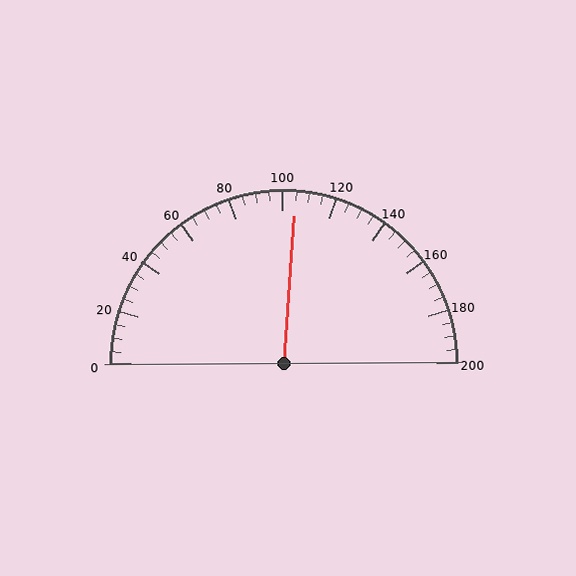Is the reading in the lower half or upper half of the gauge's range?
The reading is in the upper half of the range (0 to 200).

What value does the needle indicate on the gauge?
The needle indicates approximately 105.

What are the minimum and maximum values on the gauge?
The gauge ranges from 0 to 200.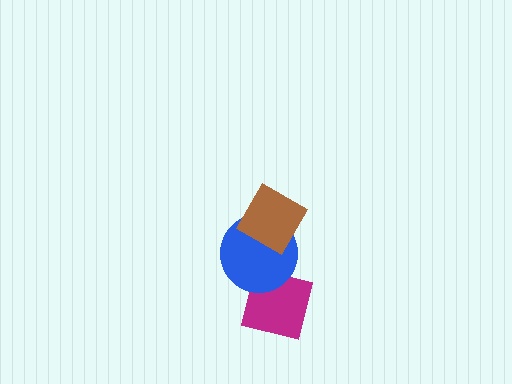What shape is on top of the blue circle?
The brown diamond is on top of the blue circle.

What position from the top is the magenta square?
The magenta square is 3rd from the top.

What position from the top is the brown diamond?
The brown diamond is 1st from the top.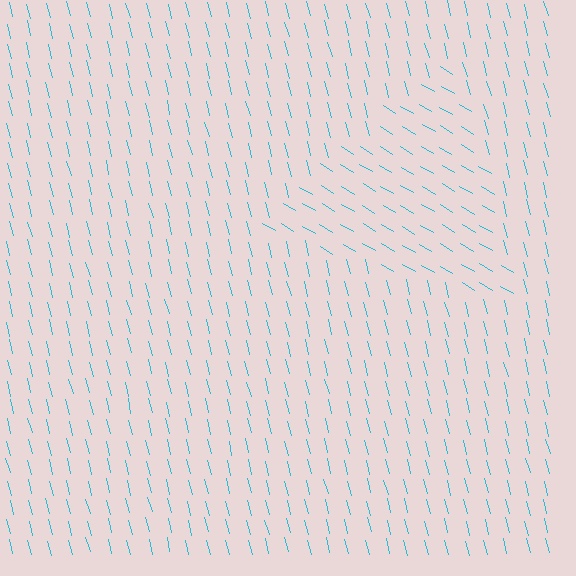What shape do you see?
I see a triangle.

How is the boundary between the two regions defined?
The boundary is defined purely by a change in line orientation (approximately 45 degrees difference). All lines are the same color and thickness.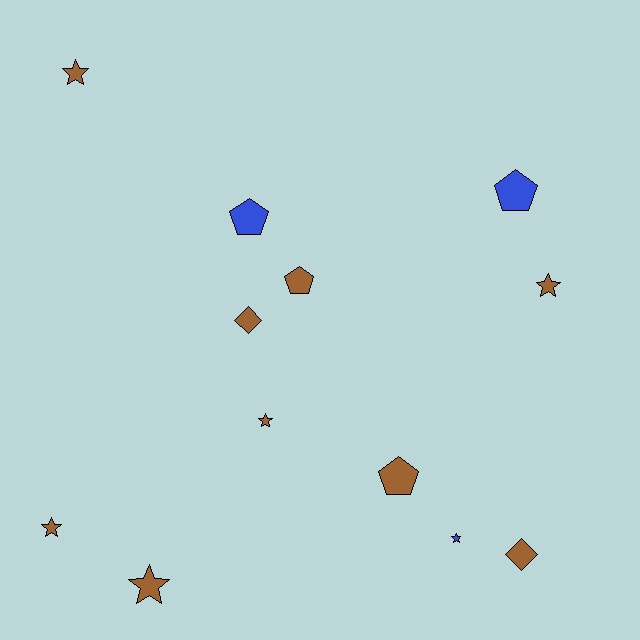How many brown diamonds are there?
There are 2 brown diamonds.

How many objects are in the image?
There are 12 objects.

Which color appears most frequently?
Brown, with 9 objects.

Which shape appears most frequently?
Star, with 6 objects.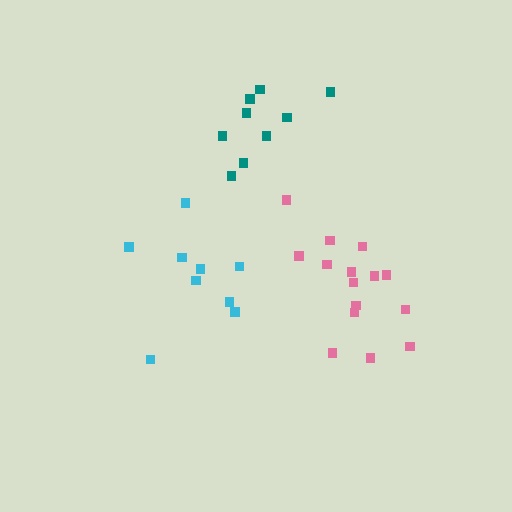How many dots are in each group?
Group 1: 9 dots, Group 2: 9 dots, Group 3: 15 dots (33 total).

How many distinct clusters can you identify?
There are 3 distinct clusters.